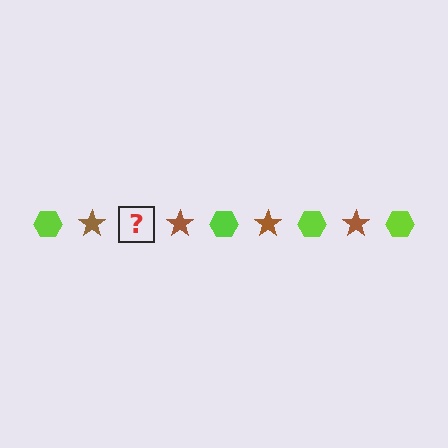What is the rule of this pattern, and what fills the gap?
The rule is that the pattern alternates between lime hexagon and brown star. The gap should be filled with a lime hexagon.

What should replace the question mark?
The question mark should be replaced with a lime hexagon.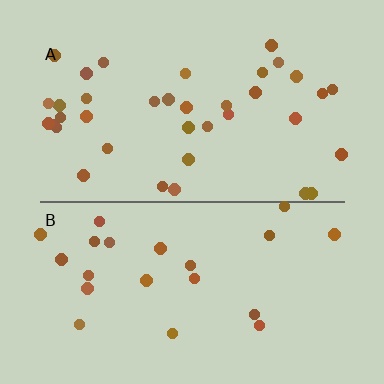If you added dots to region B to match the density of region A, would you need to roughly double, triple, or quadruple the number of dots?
Approximately double.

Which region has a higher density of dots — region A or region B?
A (the top).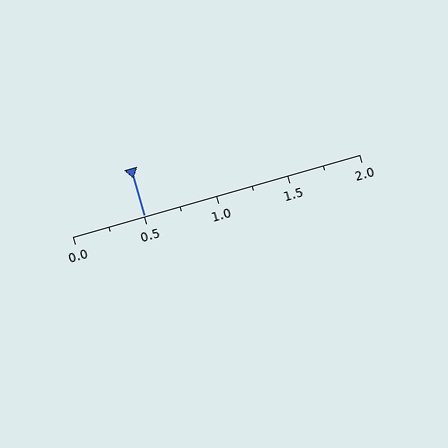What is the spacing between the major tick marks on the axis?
The major ticks are spaced 0.5 apart.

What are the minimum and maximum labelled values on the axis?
The axis runs from 0.0 to 2.0.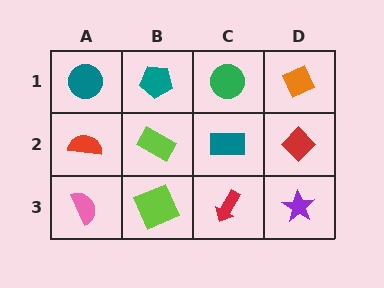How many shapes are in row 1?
4 shapes.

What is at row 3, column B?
A lime square.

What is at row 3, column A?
A pink semicircle.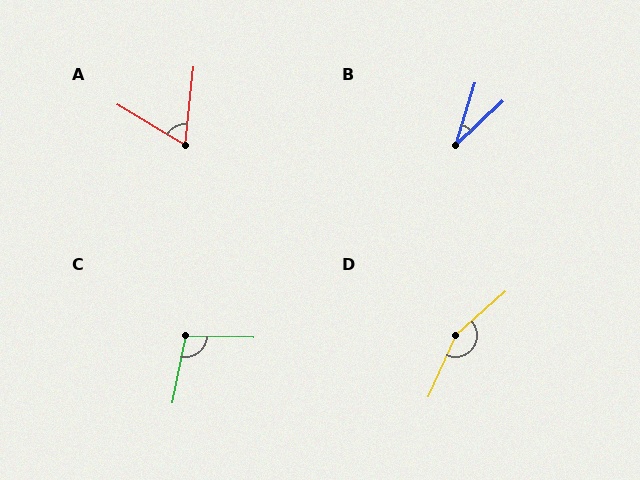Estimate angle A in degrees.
Approximately 65 degrees.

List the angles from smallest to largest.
B (30°), A (65°), C (101°), D (155°).